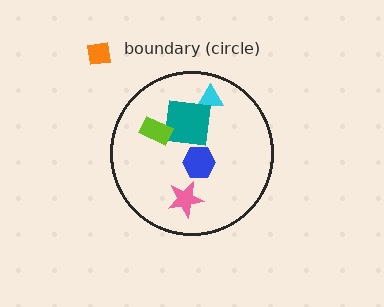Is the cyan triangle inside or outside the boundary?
Inside.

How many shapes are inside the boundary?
5 inside, 1 outside.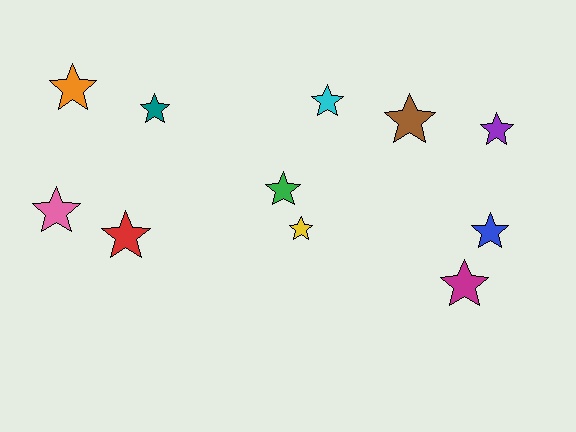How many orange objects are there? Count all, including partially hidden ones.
There is 1 orange object.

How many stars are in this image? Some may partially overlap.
There are 11 stars.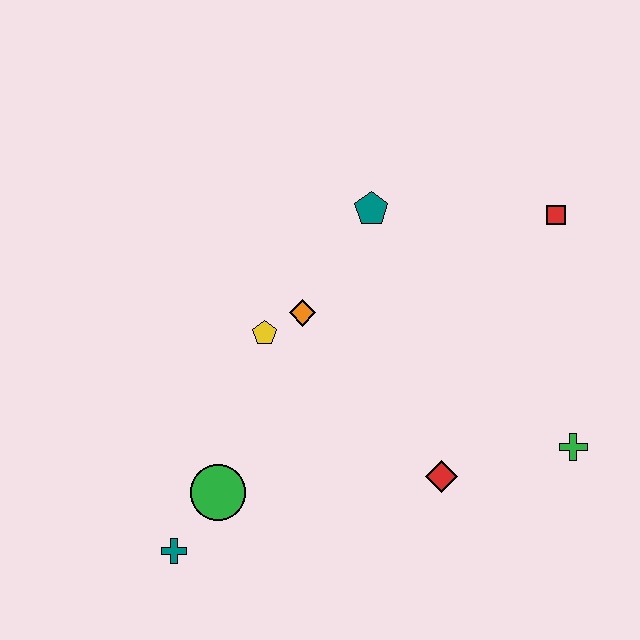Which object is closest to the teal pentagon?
The orange diamond is closest to the teal pentagon.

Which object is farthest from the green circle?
The red square is farthest from the green circle.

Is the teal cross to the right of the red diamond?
No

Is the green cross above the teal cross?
Yes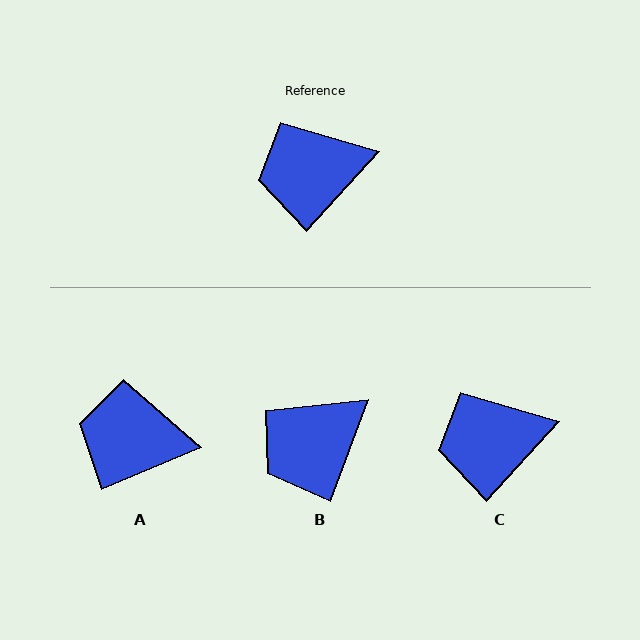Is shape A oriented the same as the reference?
No, it is off by about 25 degrees.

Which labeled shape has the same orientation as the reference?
C.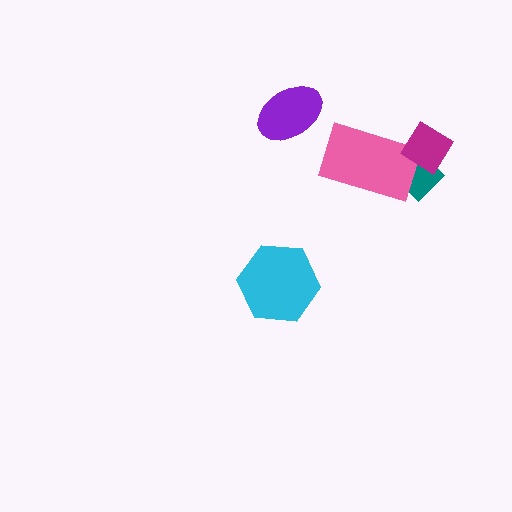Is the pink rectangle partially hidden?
Yes, it is partially covered by another shape.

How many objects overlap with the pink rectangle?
2 objects overlap with the pink rectangle.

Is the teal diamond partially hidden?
Yes, it is partially covered by another shape.